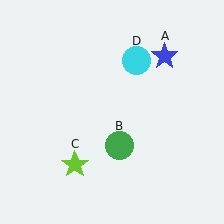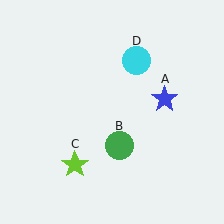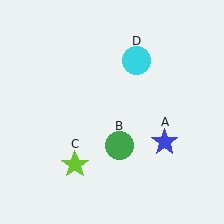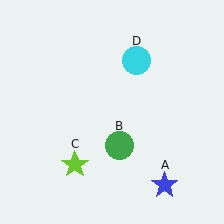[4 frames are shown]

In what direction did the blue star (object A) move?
The blue star (object A) moved down.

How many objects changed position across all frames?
1 object changed position: blue star (object A).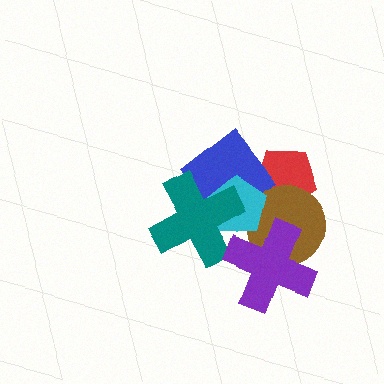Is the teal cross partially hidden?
No, no other shape covers it.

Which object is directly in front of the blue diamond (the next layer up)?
The brown circle is directly in front of the blue diamond.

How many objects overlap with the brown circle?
4 objects overlap with the brown circle.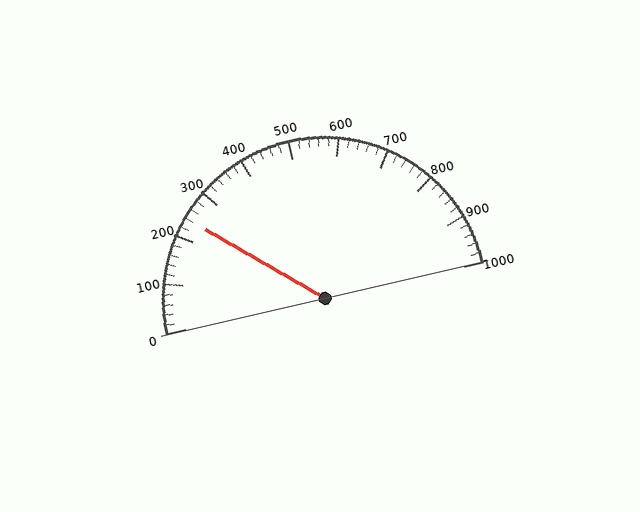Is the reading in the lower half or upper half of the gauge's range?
The reading is in the lower half of the range (0 to 1000).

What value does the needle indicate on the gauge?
The needle indicates approximately 240.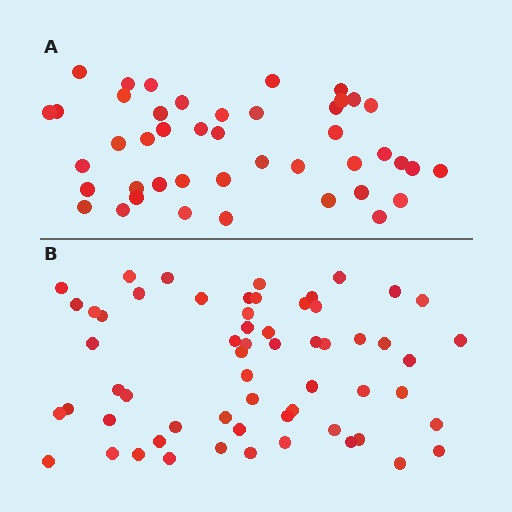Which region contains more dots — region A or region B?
Region B (the bottom region) has more dots.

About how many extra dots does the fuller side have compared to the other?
Region B has approximately 15 more dots than region A.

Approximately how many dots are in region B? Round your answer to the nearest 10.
About 60 dots.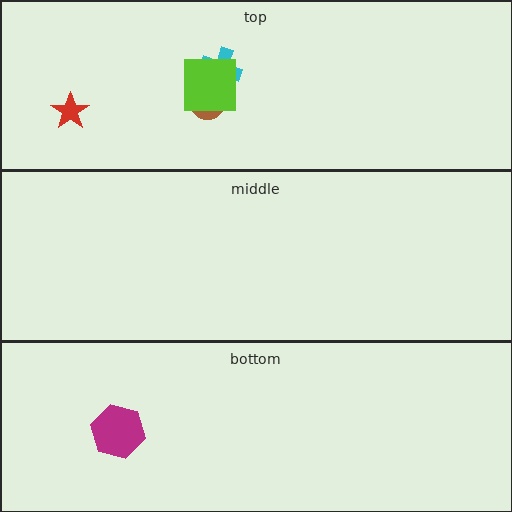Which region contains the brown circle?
The top region.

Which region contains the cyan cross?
The top region.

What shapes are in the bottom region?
The magenta hexagon.